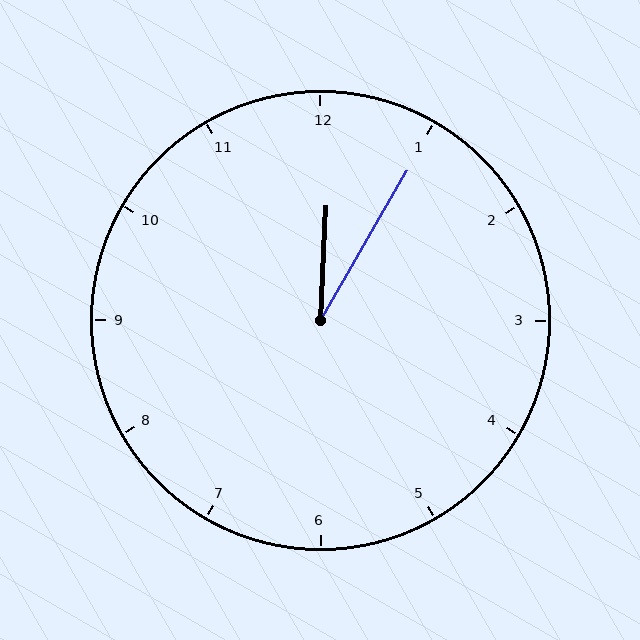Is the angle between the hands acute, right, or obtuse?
It is acute.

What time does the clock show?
12:05.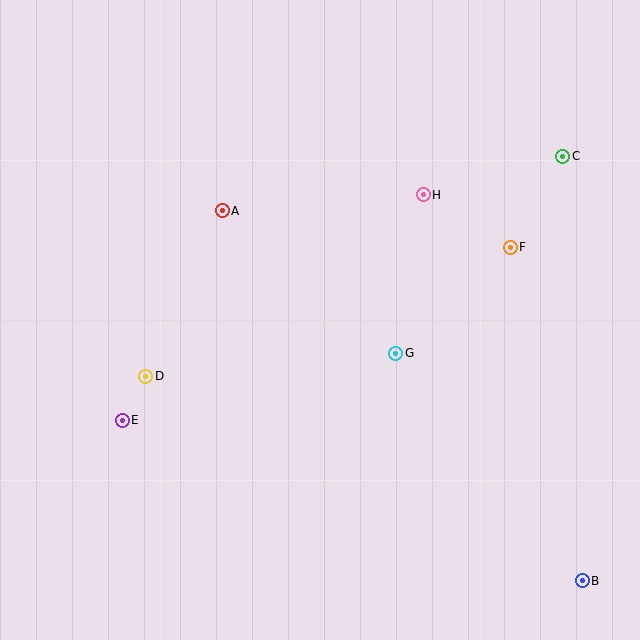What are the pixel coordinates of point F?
Point F is at (510, 247).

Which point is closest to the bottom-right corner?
Point B is closest to the bottom-right corner.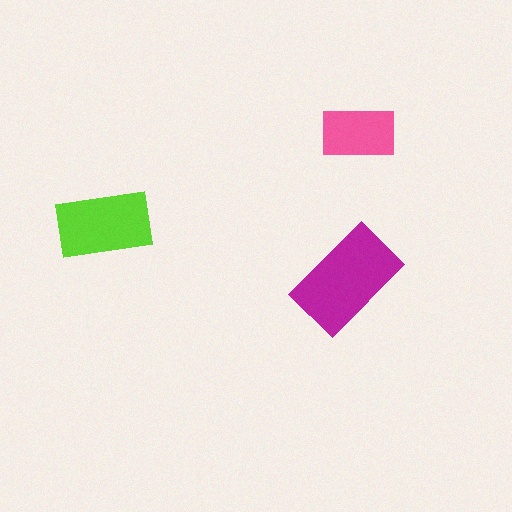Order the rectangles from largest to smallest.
the magenta one, the lime one, the pink one.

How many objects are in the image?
There are 3 objects in the image.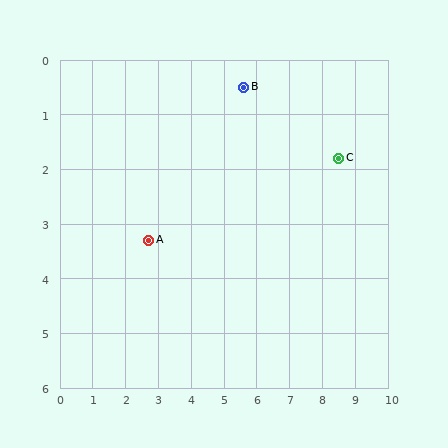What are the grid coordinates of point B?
Point B is at approximately (5.6, 0.5).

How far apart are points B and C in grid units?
Points B and C are about 3.2 grid units apart.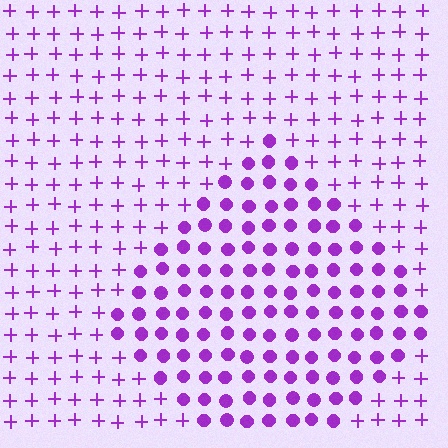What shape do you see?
I see a diamond.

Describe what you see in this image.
The image is filled with small purple elements arranged in a uniform grid. A diamond-shaped region contains circles, while the surrounding area contains plus signs. The boundary is defined purely by the change in element shape.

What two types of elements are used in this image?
The image uses circles inside the diamond region and plus signs outside it.